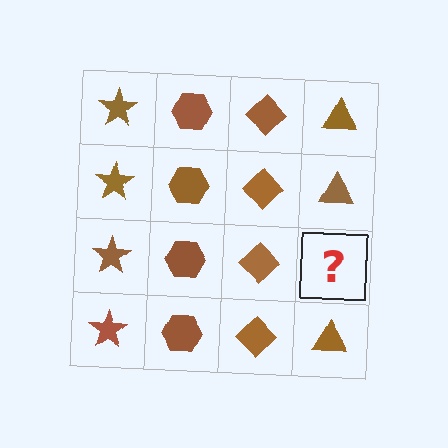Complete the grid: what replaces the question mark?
The question mark should be replaced with a brown triangle.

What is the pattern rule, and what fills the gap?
The rule is that each column has a consistent shape. The gap should be filled with a brown triangle.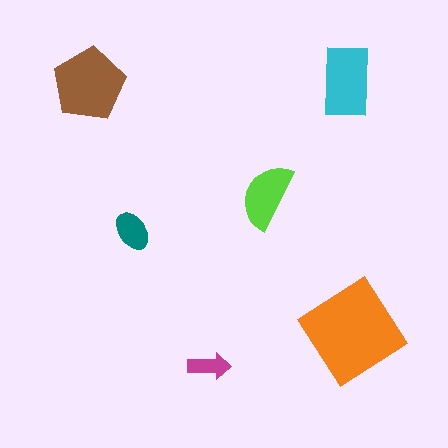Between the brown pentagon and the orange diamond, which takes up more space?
The orange diamond.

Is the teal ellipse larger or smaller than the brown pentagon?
Smaller.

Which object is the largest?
The orange diamond.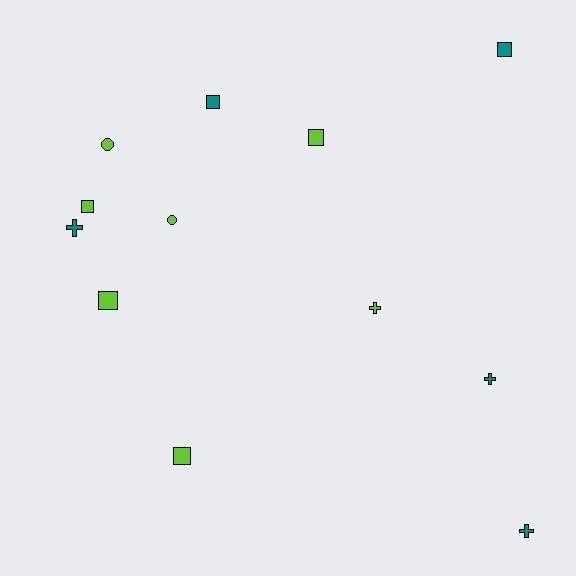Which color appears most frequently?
Lime, with 7 objects.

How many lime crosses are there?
There is 1 lime cross.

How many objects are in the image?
There are 12 objects.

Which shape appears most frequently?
Square, with 6 objects.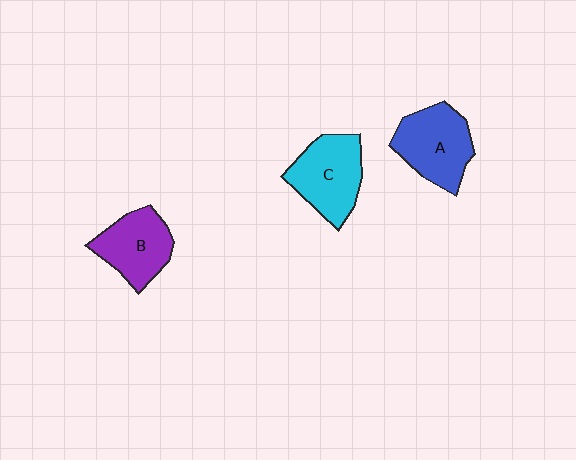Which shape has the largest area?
Shape C (cyan).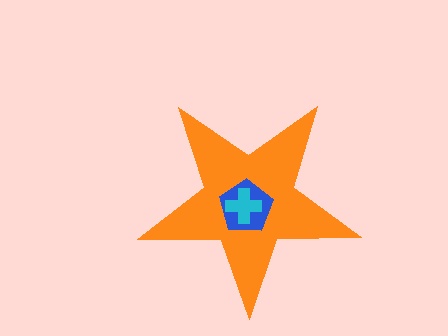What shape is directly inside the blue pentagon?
The cyan cross.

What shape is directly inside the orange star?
The blue pentagon.